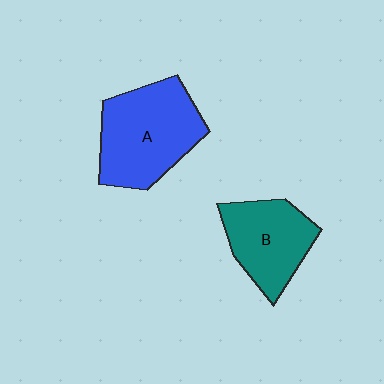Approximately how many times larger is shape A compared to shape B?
Approximately 1.3 times.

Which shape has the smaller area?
Shape B (teal).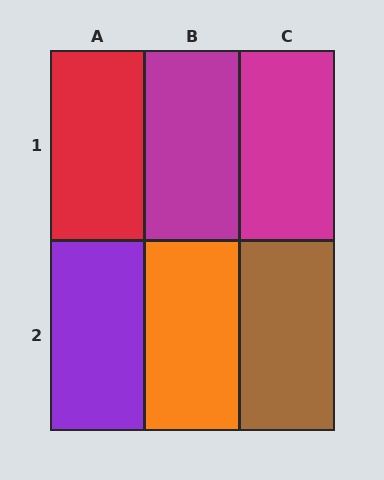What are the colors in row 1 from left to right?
Red, magenta, magenta.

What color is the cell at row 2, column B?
Orange.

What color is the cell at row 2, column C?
Brown.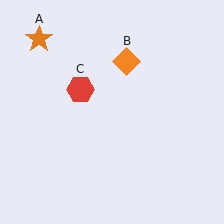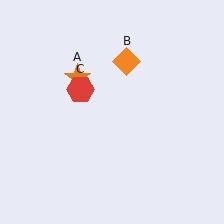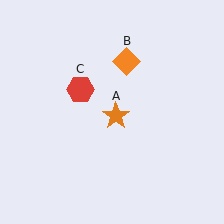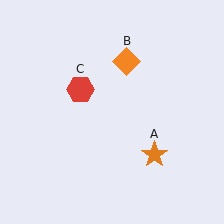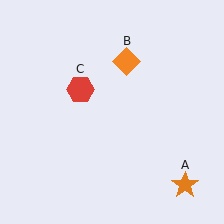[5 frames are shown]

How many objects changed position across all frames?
1 object changed position: orange star (object A).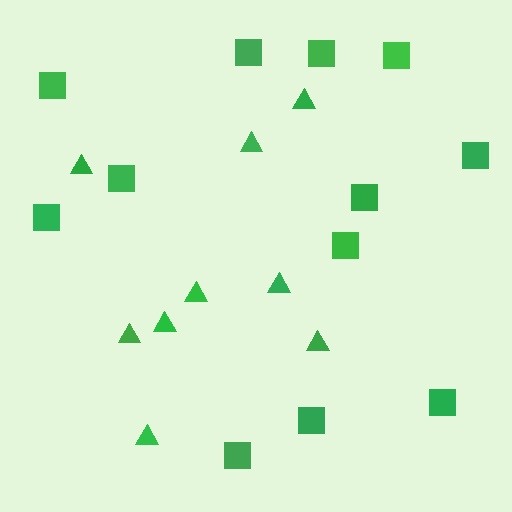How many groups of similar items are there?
There are 2 groups: one group of triangles (9) and one group of squares (12).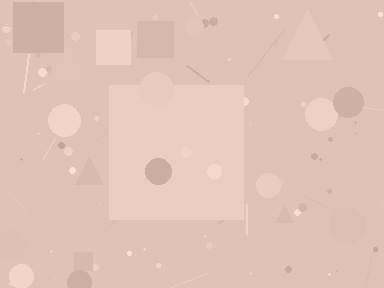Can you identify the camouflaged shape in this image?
The camouflaged shape is a square.